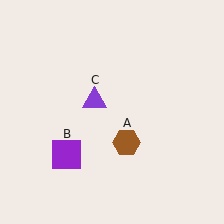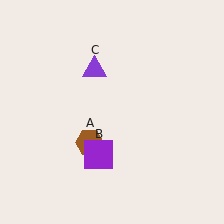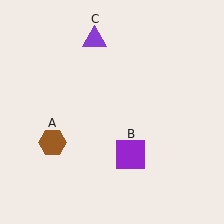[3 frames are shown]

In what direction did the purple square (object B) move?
The purple square (object B) moved right.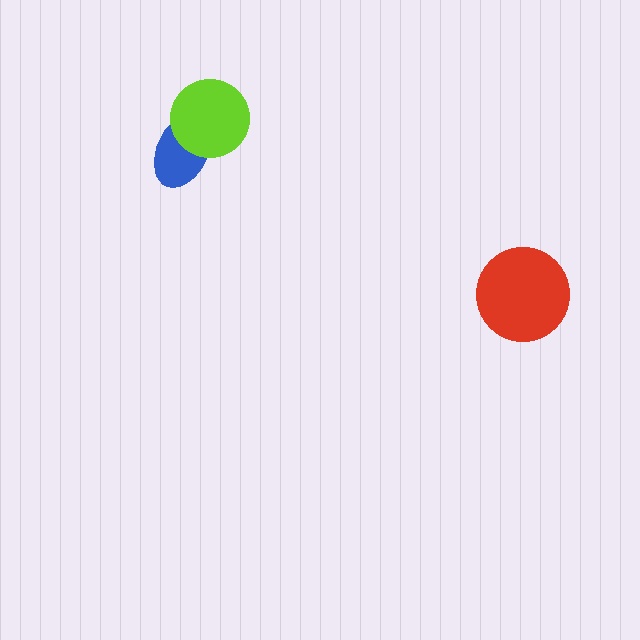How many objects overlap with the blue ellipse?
1 object overlaps with the blue ellipse.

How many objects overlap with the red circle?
0 objects overlap with the red circle.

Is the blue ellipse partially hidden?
Yes, it is partially covered by another shape.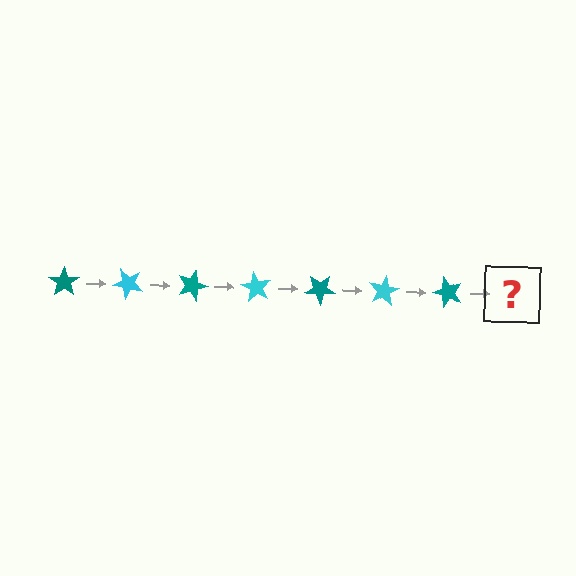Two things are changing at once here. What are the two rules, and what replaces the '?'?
The two rules are that it rotates 45 degrees each step and the color cycles through teal and cyan. The '?' should be a cyan star, rotated 315 degrees from the start.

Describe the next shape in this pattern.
It should be a cyan star, rotated 315 degrees from the start.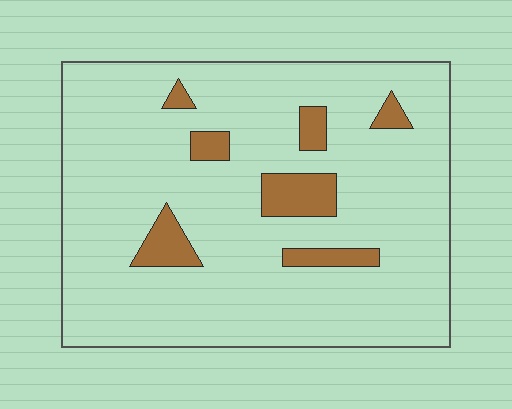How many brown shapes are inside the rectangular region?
7.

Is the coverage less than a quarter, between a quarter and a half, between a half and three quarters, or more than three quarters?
Less than a quarter.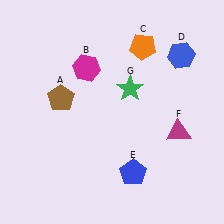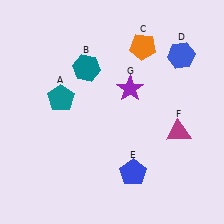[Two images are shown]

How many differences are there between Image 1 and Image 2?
There are 3 differences between the two images.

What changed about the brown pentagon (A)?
In Image 1, A is brown. In Image 2, it changed to teal.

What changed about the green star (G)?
In Image 1, G is green. In Image 2, it changed to purple.